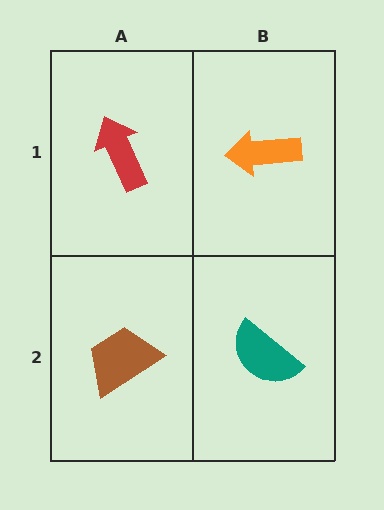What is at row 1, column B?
An orange arrow.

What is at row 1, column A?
A red arrow.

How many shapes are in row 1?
2 shapes.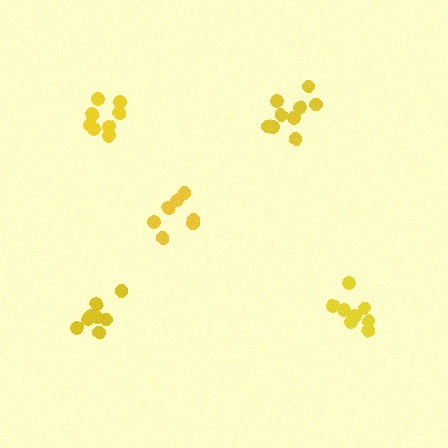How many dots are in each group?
Group 1: 7 dots, Group 2: 8 dots, Group 3: 9 dots, Group 4: 9 dots, Group 5: 8 dots (41 total).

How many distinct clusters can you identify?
There are 5 distinct clusters.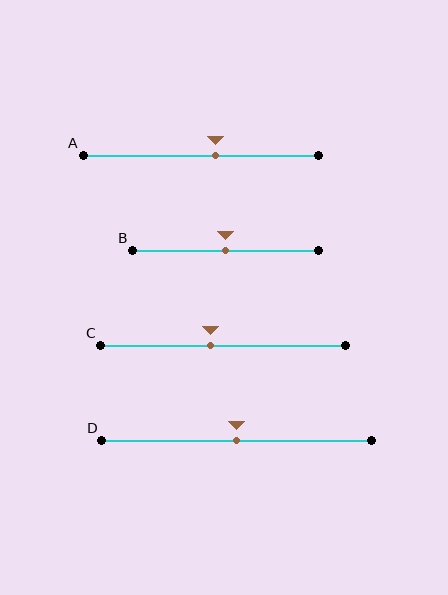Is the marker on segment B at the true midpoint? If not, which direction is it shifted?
Yes, the marker on segment B is at the true midpoint.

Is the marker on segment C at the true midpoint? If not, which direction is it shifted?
No, the marker on segment C is shifted to the left by about 5% of the segment length.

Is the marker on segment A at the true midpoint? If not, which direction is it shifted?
No, the marker on segment A is shifted to the right by about 6% of the segment length.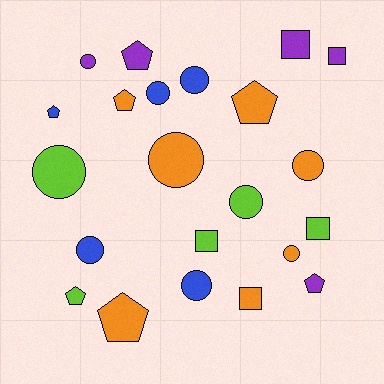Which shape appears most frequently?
Circle, with 10 objects.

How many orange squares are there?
There is 1 orange square.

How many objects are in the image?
There are 22 objects.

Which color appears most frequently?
Orange, with 7 objects.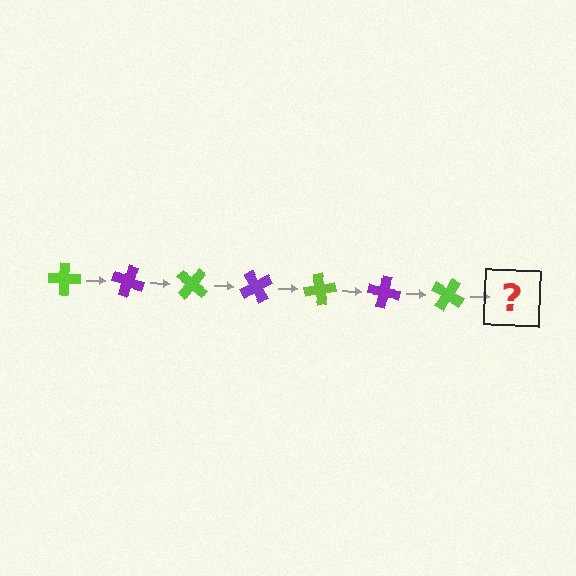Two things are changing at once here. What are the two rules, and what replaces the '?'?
The two rules are that it rotates 20 degrees each step and the color cycles through lime and purple. The '?' should be a purple cross, rotated 140 degrees from the start.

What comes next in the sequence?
The next element should be a purple cross, rotated 140 degrees from the start.